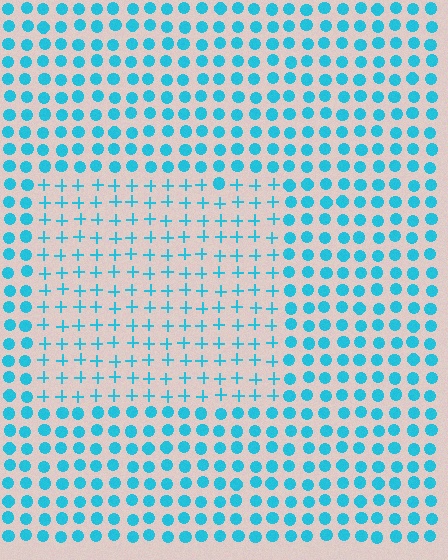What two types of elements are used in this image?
The image uses plus signs inside the rectangle region and circles outside it.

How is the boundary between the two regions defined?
The boundary is defined by a change in element shape: plus signs inside vs. circles outside. All elements share the same color and spacing.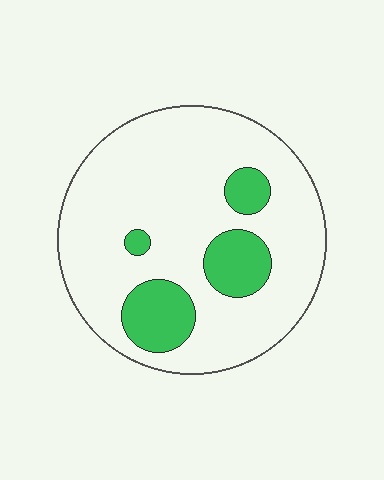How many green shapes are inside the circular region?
4.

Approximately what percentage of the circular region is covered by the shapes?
Approximately 20%.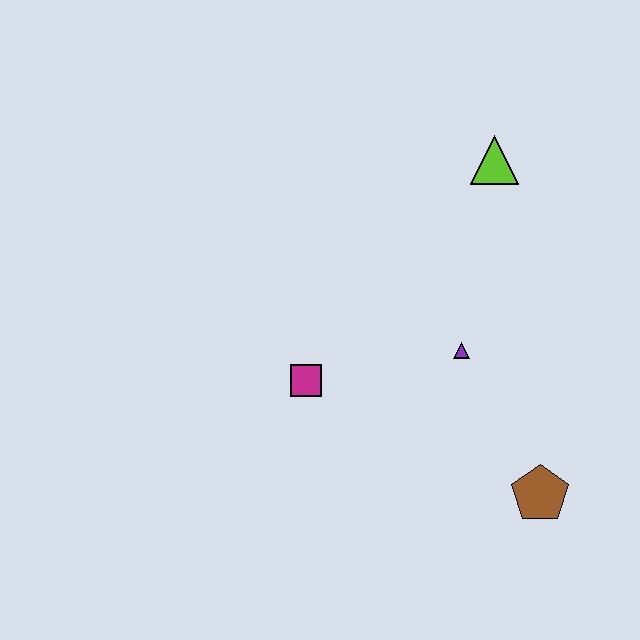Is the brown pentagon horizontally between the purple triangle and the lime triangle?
No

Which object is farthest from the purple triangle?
The lime triangle is farthest from the purple triangle.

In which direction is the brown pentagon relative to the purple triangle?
The brown pentagon is below the purple triangle.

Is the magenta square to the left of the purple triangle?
Yes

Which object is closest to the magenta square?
The purple triangle is closest to the magenta square.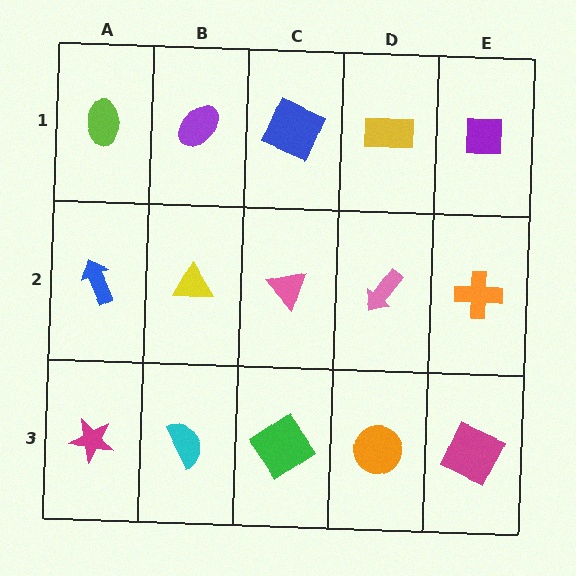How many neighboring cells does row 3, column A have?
2.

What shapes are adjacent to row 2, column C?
A blue square (row 1, column C), a green diamond (row 3, column C), a yellow triangle (row 2, column B), a pink arrow (row 2, column D).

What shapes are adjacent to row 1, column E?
An orange cross (row 2, column E), a yellow rectangle (row 1, column D).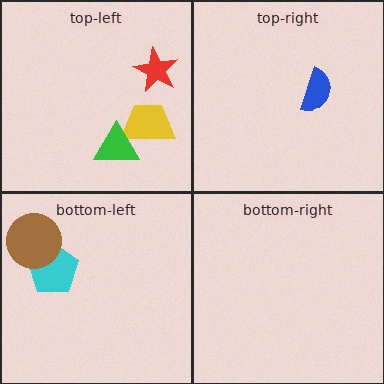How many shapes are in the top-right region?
1.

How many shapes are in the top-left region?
3.